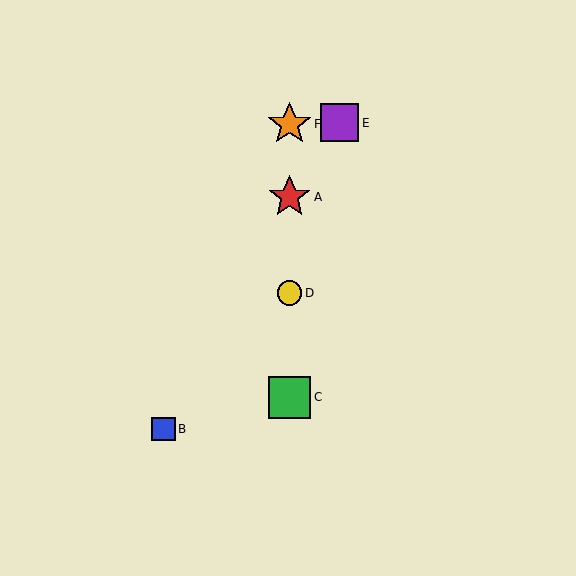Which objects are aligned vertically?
Objects A, C, D, F are aligned vertically.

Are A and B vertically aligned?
No, A is at x≈289 and B is at x≈164.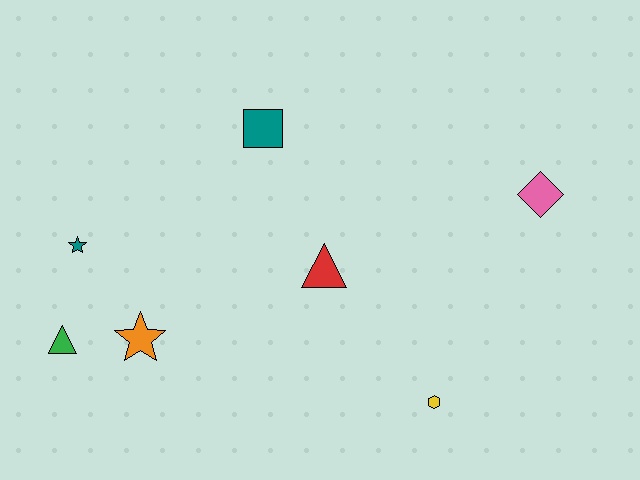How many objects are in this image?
There are 7 objects.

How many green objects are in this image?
There is 1 green object.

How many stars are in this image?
There are 2 stars.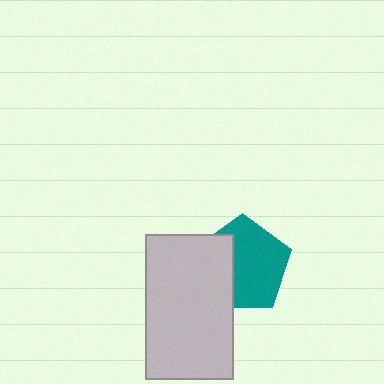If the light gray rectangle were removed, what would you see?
You would see the complete teal pentagon.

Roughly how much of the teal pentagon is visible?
About half of it is visible (roughly 64%).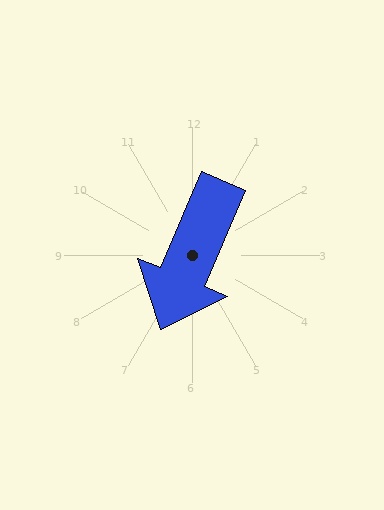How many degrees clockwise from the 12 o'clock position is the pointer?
Approximately 203 degrees.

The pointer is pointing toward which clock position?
Roughly 7 o'clock.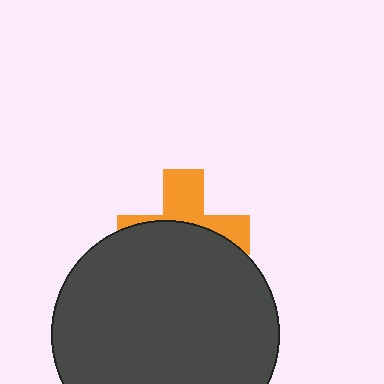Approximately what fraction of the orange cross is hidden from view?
Roughly 61% of the orange cross is hidden behind the dark gray circle.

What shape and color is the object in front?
The object in front is a dark gray circle.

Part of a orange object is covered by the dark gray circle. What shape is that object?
It is a cross.